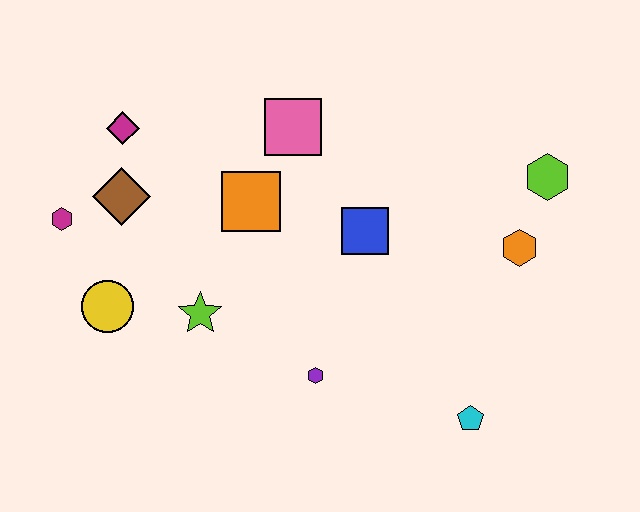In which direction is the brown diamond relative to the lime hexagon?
The brown diamond is to the left of the lime hexagon.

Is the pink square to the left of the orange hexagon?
Yes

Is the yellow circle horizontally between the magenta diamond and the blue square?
No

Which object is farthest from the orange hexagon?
The magenta hexagon is farthest from the orange hexagon.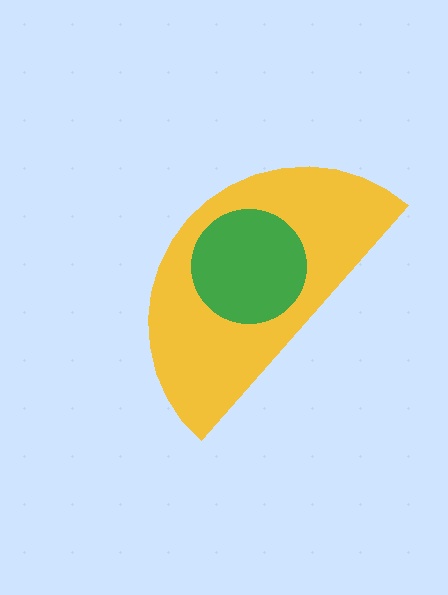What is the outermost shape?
The yellow semicircle.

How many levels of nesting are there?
2.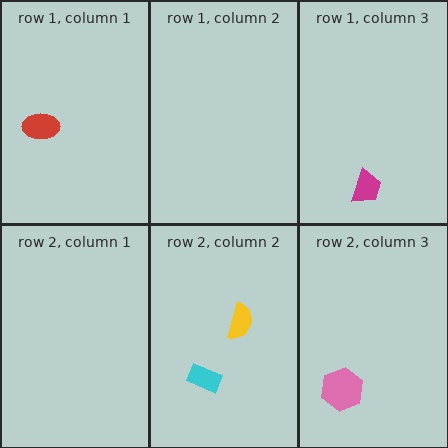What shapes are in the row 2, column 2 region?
The cyan rectangle, the yellow semicircle.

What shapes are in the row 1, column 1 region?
The red ellipse.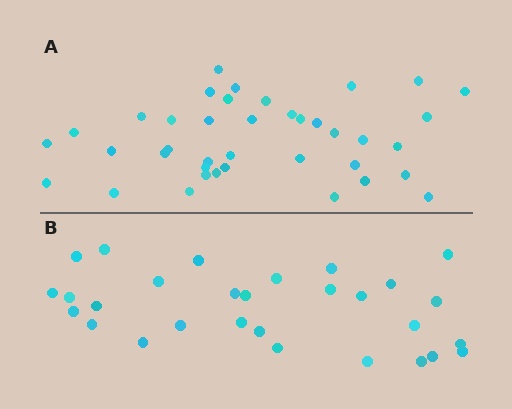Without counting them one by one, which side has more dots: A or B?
Region A (the top region) has more dots.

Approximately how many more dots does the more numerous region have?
Region A has roughly 10 or so more dots than region B.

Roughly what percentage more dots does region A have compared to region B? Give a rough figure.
About 35% more.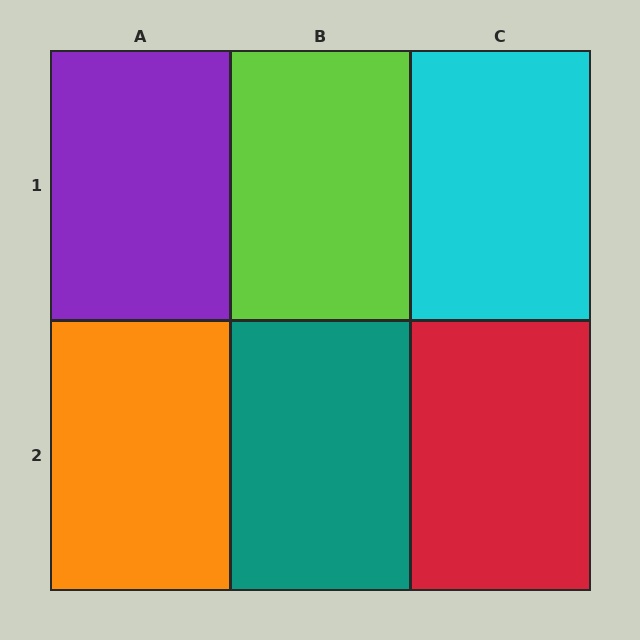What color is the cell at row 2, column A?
Orange.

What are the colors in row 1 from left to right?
Purple, lime, cyan.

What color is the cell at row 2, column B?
Teal.